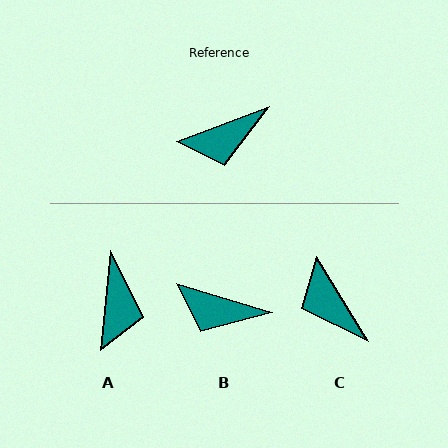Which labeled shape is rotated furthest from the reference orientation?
C, about 79 degrees away.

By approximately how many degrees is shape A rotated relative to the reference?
Approximately 63 degrees counter-clockwise.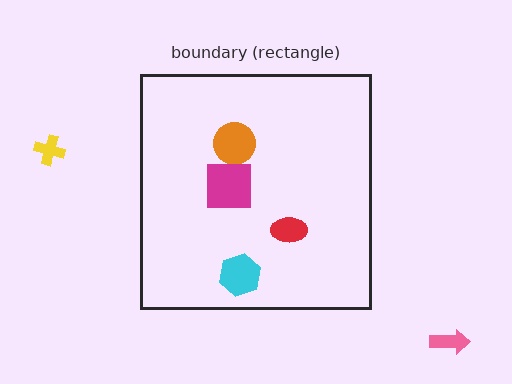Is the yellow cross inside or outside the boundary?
Outside.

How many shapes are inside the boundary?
4 inside, 2 outside.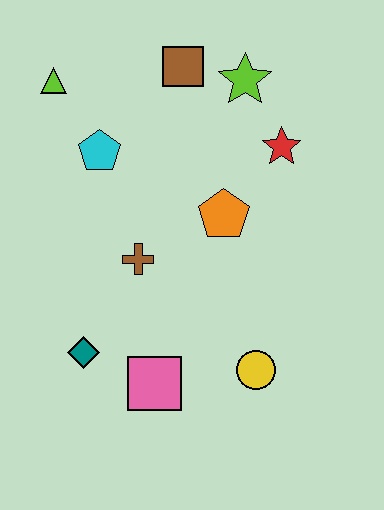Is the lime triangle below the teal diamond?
No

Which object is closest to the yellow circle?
The pink square is closest to the yellow circle.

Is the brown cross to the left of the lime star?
Yes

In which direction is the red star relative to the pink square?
The red star is above the pink square.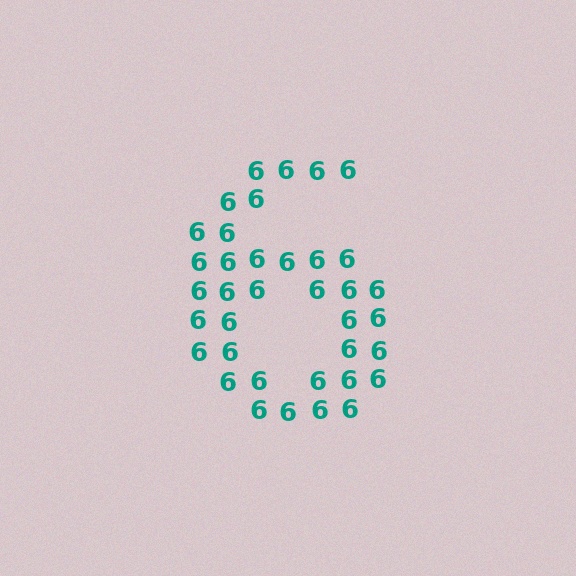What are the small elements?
The small elements are digit 6's.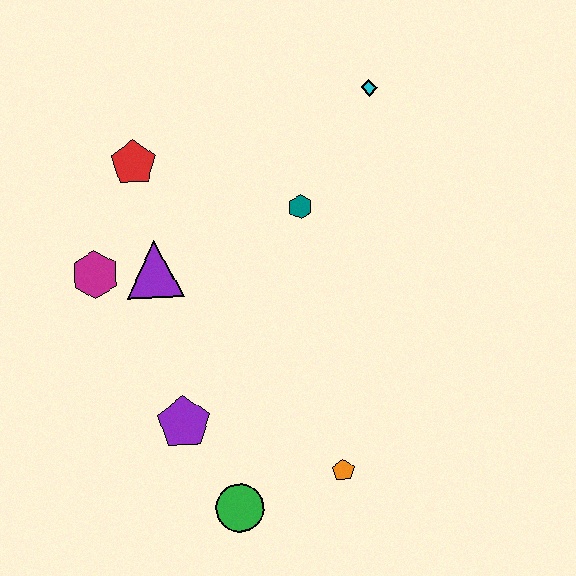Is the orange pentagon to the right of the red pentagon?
Yes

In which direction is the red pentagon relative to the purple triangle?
The red pentagon is above the purple triangle.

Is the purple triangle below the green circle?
No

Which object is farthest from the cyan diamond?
The green circle is farthest from the cyan diamond.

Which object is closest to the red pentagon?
The purple triangle is closest to the red pentagon.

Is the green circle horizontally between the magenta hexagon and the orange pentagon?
Yes